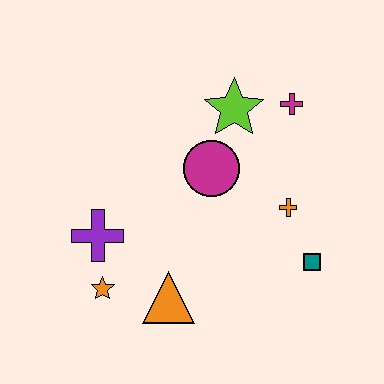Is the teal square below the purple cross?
Yes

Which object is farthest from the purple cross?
The magenta cross is farthest from the purple cross.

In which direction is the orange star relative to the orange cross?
The orange star is to the left of the orange cross.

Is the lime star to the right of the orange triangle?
Yes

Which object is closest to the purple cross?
The orange star is closest to the purple cross.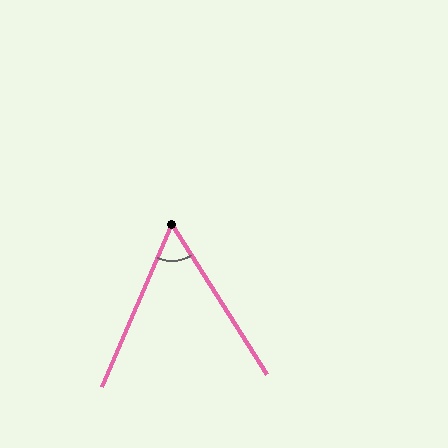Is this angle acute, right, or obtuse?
It is acute.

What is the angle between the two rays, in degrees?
Approximately 56 degrees.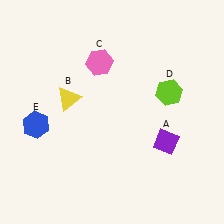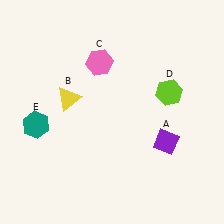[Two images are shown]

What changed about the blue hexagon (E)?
In Image 1, E is blue. In Image 2, it changed to teal.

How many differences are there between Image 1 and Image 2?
There is 1 difference between the two images.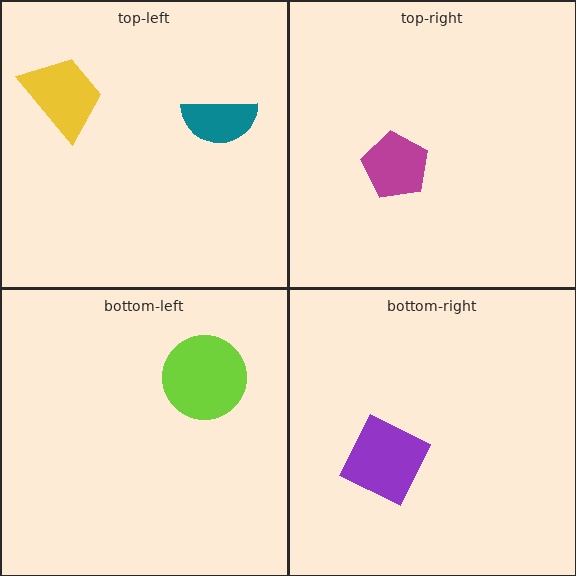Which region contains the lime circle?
The bottom-left region.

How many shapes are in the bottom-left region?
1.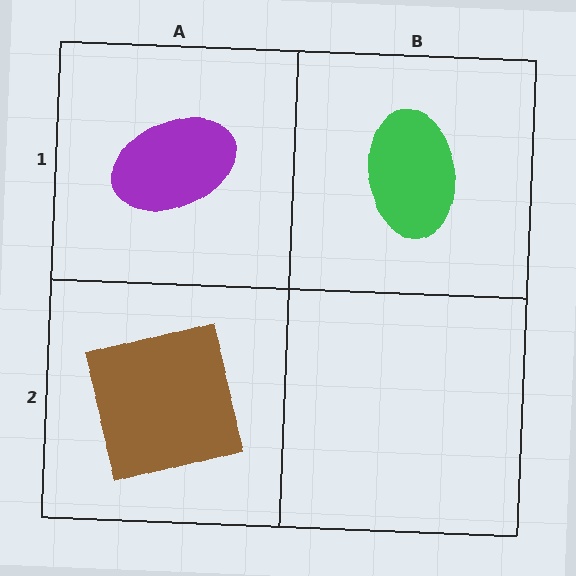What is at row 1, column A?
A purple ellipse.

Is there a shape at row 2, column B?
No, that cell is empty.